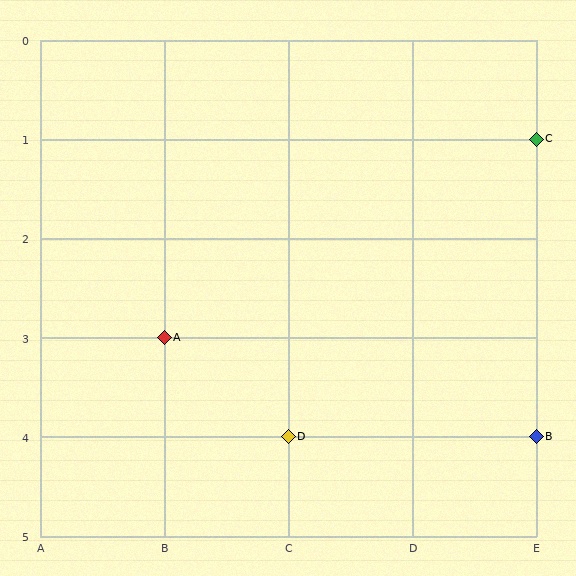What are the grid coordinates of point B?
Point B is at grid coordinates (E, 4).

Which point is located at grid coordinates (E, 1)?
Point C is at (E, 1).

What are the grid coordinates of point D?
Point D is at grid coordinates (C, 4).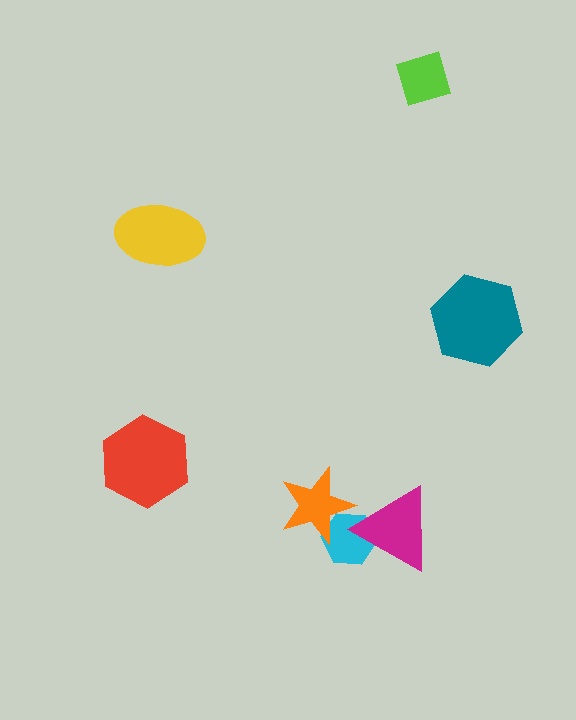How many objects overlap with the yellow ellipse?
0 objects overlap with the yellow ellipse.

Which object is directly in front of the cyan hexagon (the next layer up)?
The orange star is directly in front of the cyan hexagon.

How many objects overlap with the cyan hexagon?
2 objects overlap with the cyan hexagon.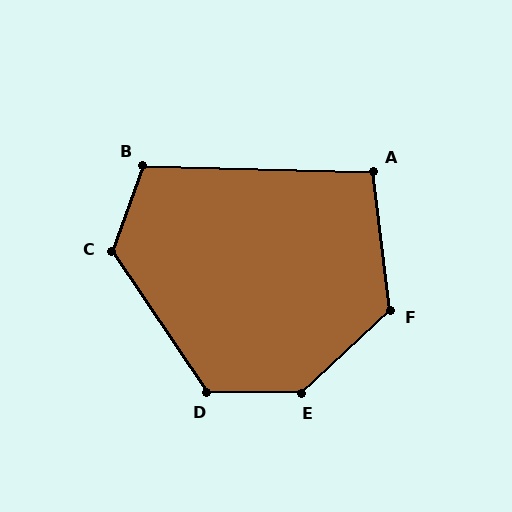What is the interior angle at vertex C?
Approximately 126 degrees (obtuse).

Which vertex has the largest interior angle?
E, at approximately 136 degrees.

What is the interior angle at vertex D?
Approximately 125 degrees (obtuse).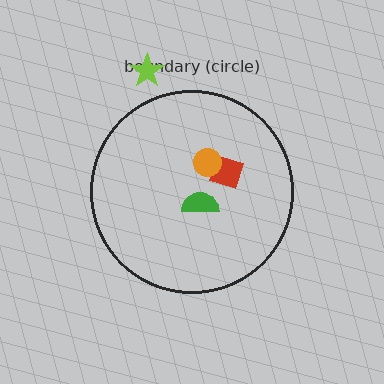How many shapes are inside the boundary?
3 inside, 1 outside.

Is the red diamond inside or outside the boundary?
Inside.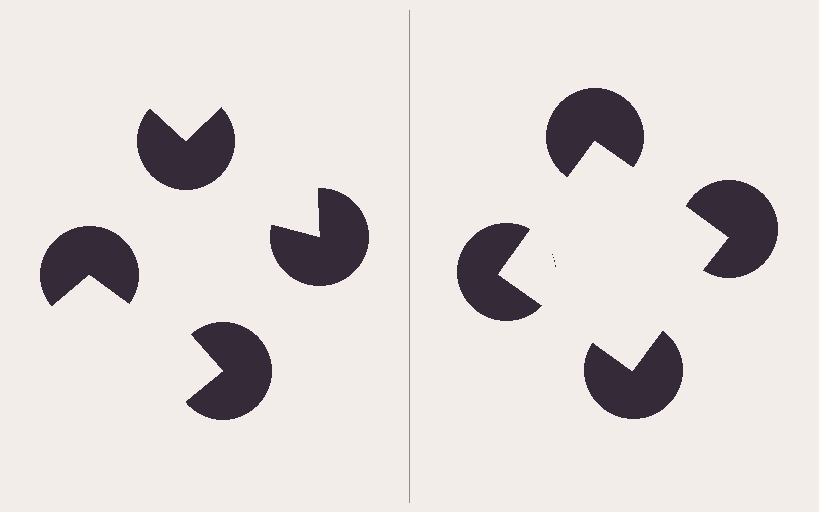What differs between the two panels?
The pac-man discs are positioned identically on both sides; only the wedge orientations differ. On the right they align to a square; on the left they are misaligned.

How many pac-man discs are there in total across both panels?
8 — 4 on each side.